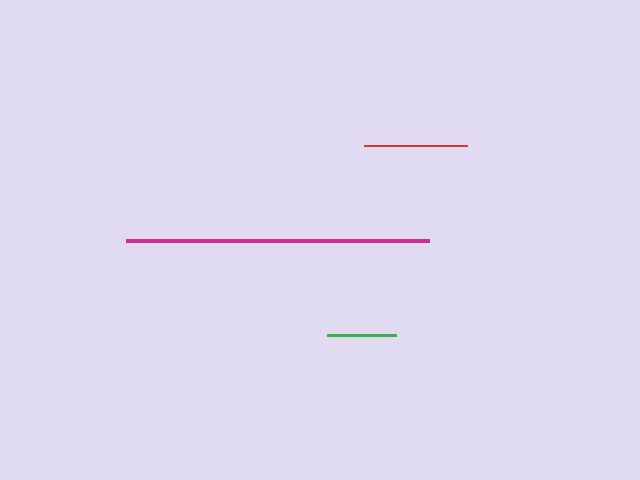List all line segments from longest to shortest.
From longest to shortest: magenta, red, green.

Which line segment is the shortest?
The green line is the shortest at approximately 69 pixels.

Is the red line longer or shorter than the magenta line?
The magenta line is longer than the red line.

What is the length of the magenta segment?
The magenta segment is approximately 303 pixels long.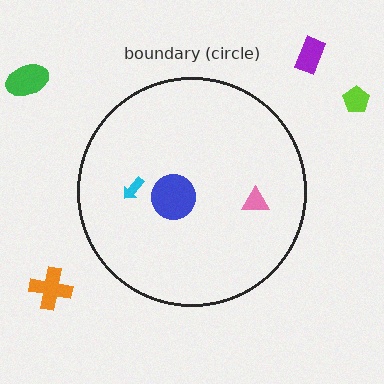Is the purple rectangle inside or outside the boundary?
Outside.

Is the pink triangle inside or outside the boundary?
Inside.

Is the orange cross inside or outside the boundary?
Outside.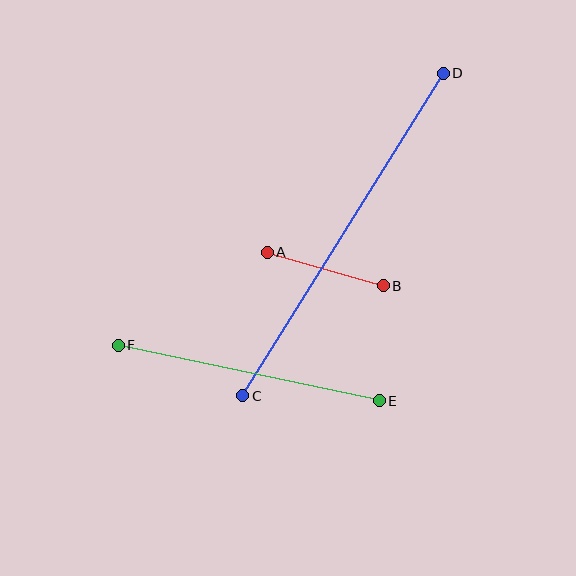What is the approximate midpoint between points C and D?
The midpoint is at approximately (343, 234) pixels.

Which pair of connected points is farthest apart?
Points C and D are farthest apart.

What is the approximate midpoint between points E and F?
The midpoint is at approximately (249, 373) pixels.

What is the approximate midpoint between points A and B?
The midpoint is at approximately (325, 269) pixels.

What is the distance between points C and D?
The distance is approximately 380 pixels.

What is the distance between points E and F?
The distance is approximately 267 pixels.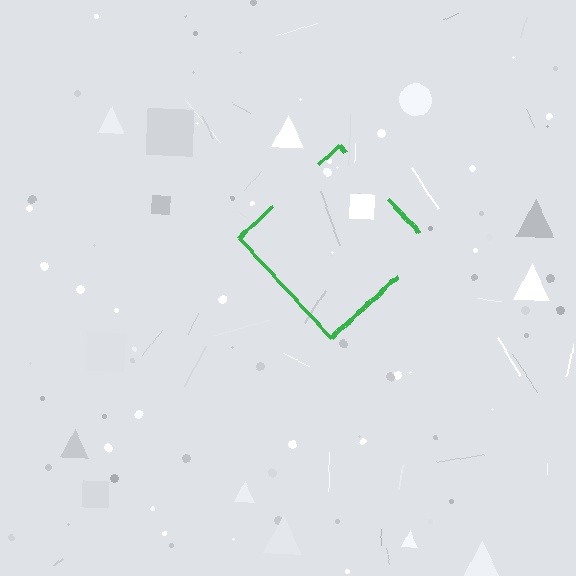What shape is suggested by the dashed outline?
The dashed outline suggests a diamond.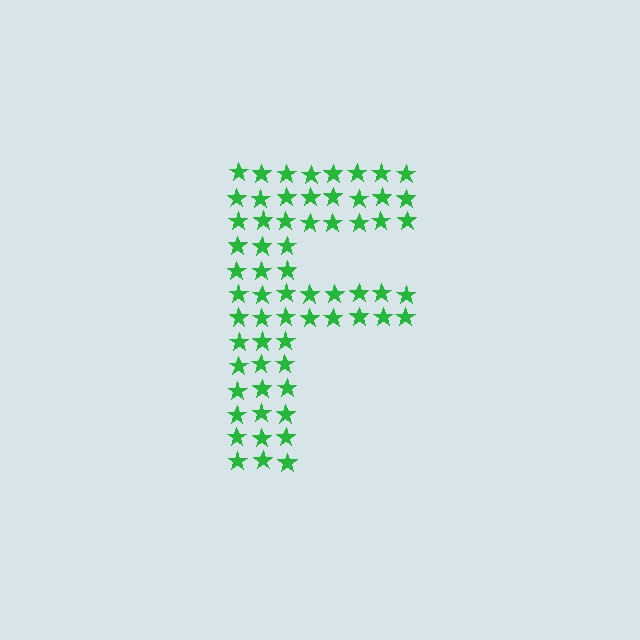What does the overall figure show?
The overall figure shows the letter F.